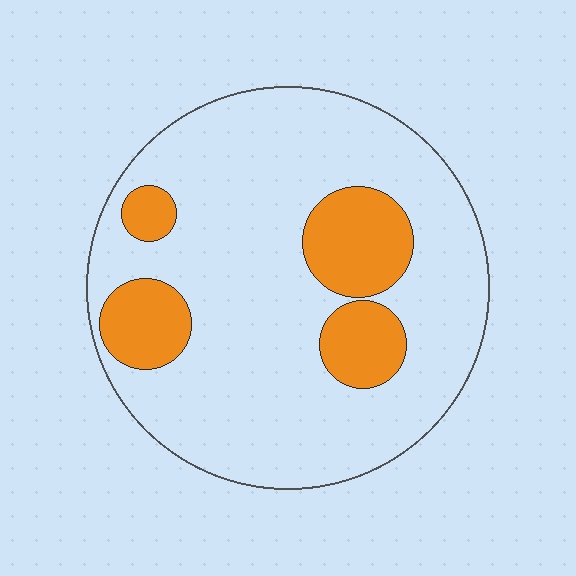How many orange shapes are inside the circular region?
4.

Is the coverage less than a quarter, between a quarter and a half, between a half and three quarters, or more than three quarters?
Less than a quarter.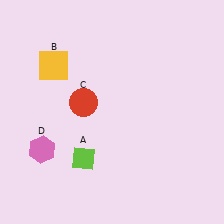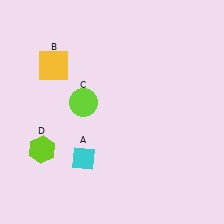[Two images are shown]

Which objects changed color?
A changed from lime to cyan. C changed from red to lime. D changed from pink to lime.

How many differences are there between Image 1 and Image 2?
There are 3 differences between the two images.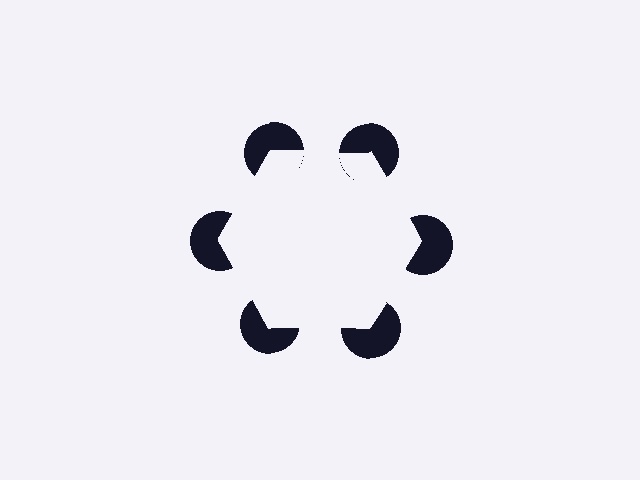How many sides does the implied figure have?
6 sides.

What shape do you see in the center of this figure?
An illusory hexagon — its edges are inferred from the aligned wedge cuts in the pac-man discs, not physically drawn.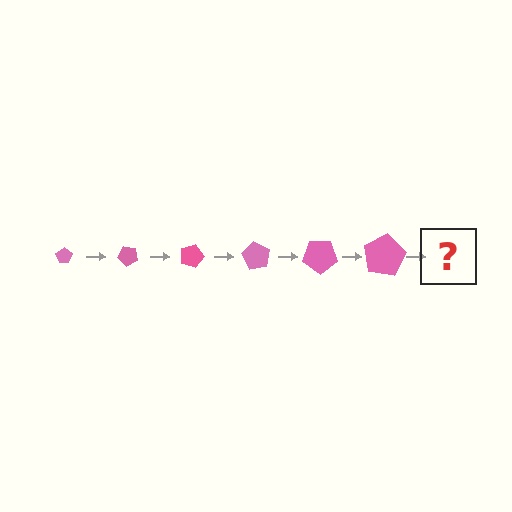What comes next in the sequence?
The next element should be a pentagon, larger than the previous one and rotated 270 degrees from the start.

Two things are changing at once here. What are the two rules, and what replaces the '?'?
The two rules are that the pentagon grows larger each step and it rotates 45 degrees each step. The '?' should be a pentagon, larger than the previous one and rotated 270 degrees from the start.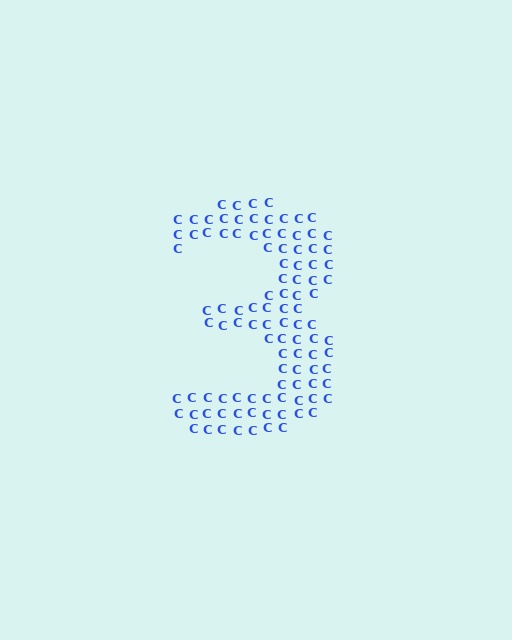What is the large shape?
The large shape is the digit 3.